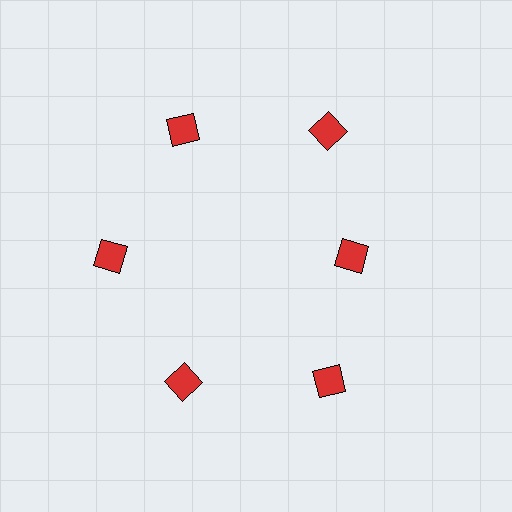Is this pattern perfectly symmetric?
No. The 6 red squares are arranged in a ring, but one element near the 3 o'clock position is pulled inward toward the center, breaking the 6-fold rotational symmetry.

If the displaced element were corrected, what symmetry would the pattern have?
It would have 6-fold rotational symmetry — the pattern would map onto itself every 60 degrees.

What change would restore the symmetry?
The symmetry would be restored by moving it outward, back onto the ring so that all 6 squares sit at equal angles and equal distance from the center.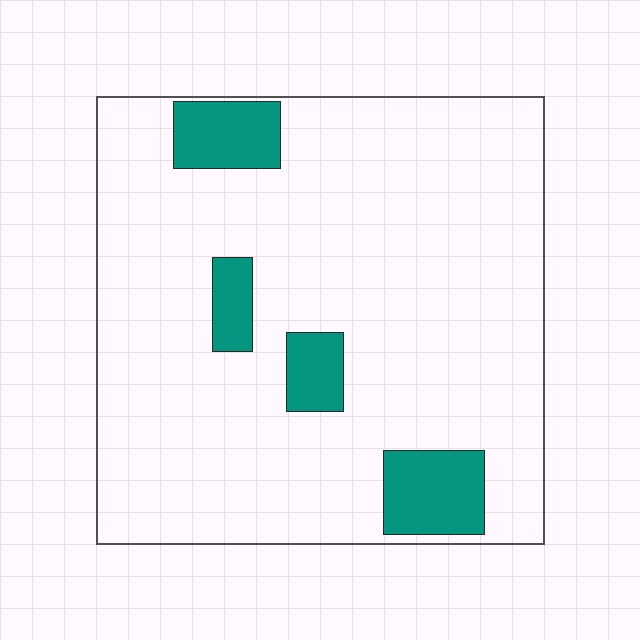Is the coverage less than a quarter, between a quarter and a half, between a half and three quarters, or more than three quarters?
Less than a quarter.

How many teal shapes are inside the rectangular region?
4.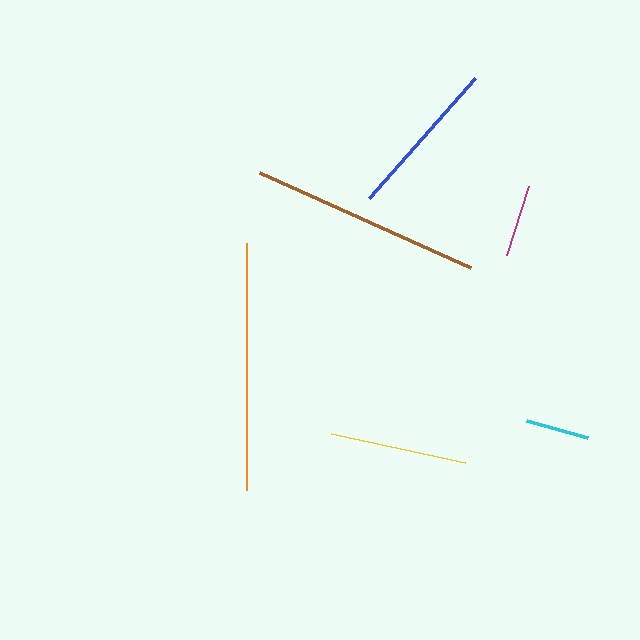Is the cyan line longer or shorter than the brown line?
The brown line is longer than the cyan line.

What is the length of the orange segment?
The orange segment is approximately 247 pixels long.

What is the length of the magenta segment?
The magenta segment is approximately 72 pixels long.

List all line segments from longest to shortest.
From longest to shortest: orange, brown, blue, yellow, magenta, cyan.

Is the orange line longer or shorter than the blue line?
The orange line is longer than the blue line.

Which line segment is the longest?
The orange line is the longest at approximately 247 pixels.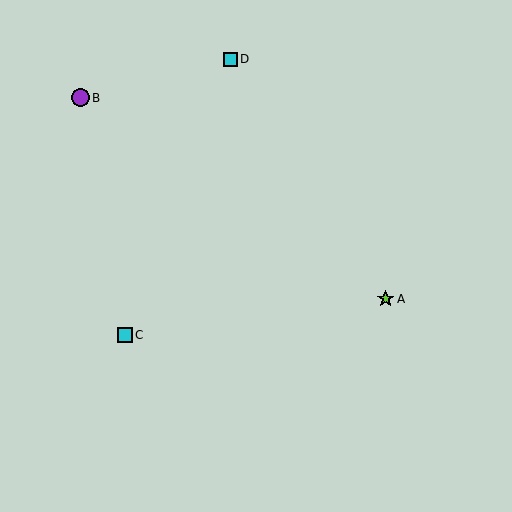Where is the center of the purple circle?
The center of the purple circle is at (80, 98).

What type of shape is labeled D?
Shape D is a cyan square.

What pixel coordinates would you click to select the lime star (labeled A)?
Click at (386, 299) to select the lime star A.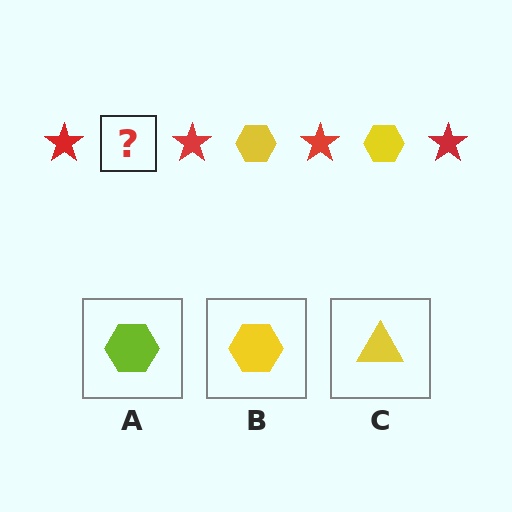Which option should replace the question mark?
Option B.